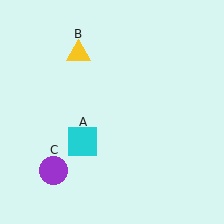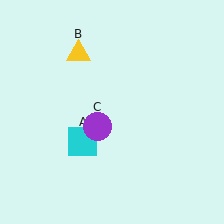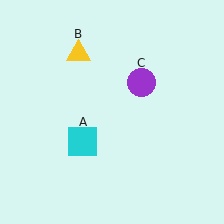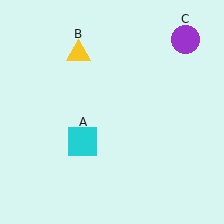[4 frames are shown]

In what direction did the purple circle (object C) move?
The purple circle (object C) moved up and to the right.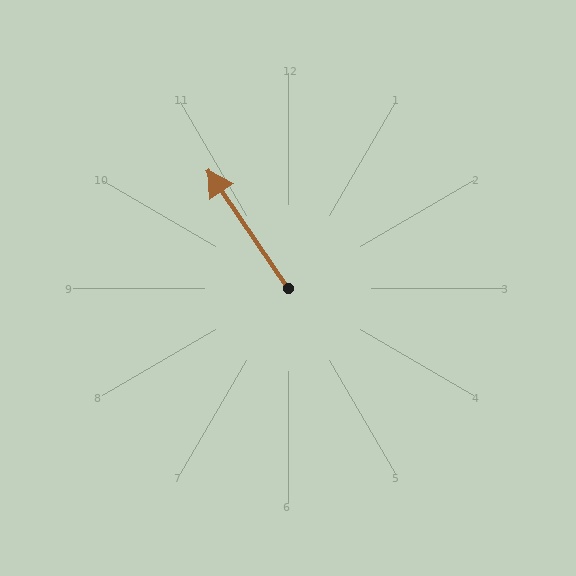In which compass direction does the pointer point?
Northwest.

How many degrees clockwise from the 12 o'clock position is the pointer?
Approximately 326 degrees.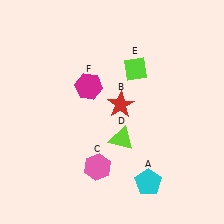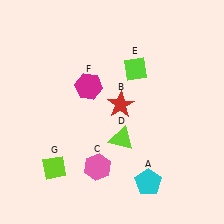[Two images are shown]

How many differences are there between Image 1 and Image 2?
There is 1 difference between the two images.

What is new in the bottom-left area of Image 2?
A lime diamond (G) was added in the bottom-left area of Image 2.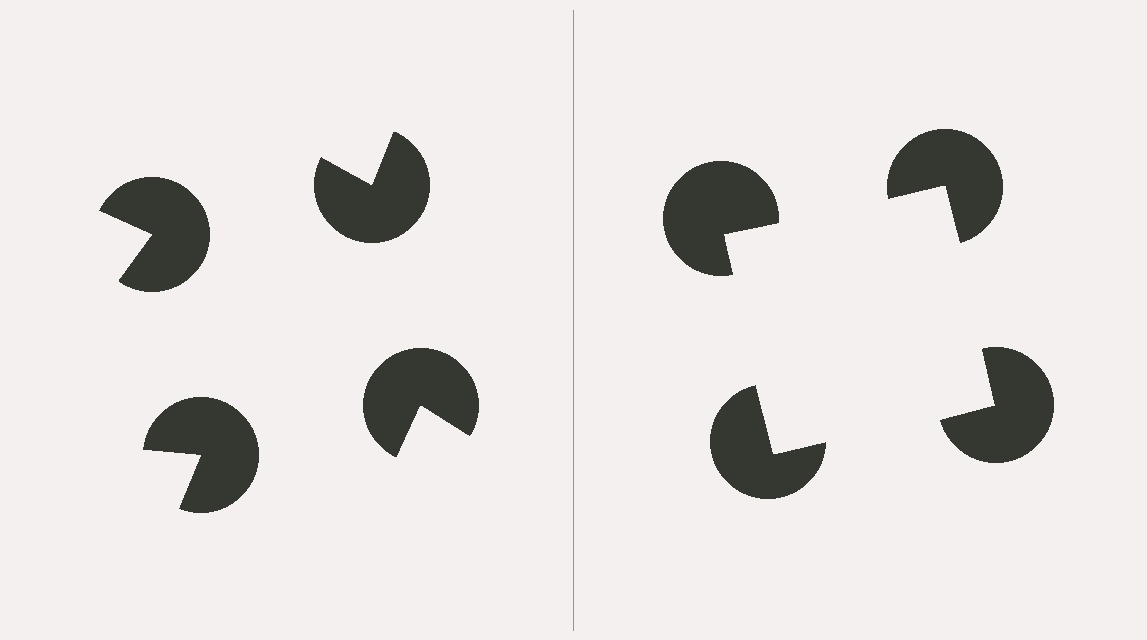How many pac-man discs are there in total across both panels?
8 — 4 on each side.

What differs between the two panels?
The pac-man discs are positioned identically on both sides; only the wedge orientations differ. On the right they align to a square; on the left they are misaligned.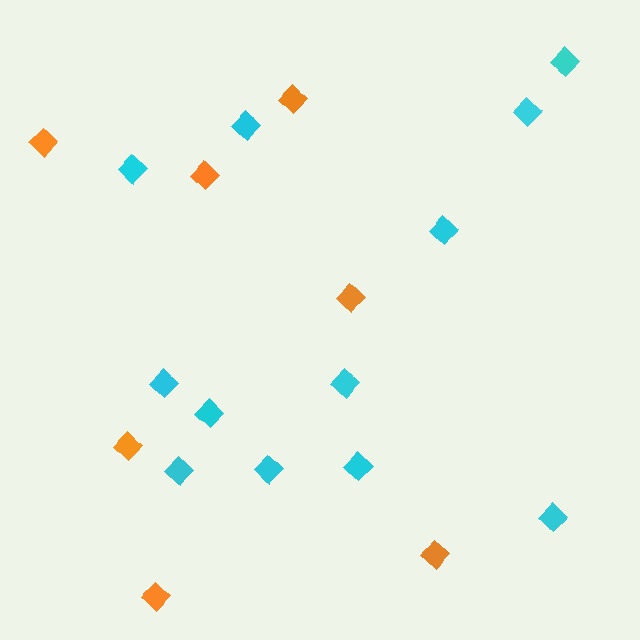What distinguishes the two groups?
There are 2 groups: one group of cyan diamonds (12) and one group of orange diamonds (7).